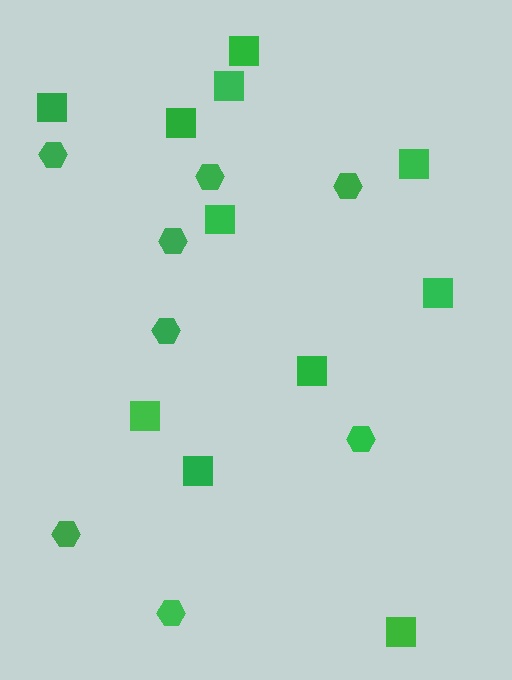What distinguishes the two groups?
There are 2 groups: one group of hexagons (8) and one group of squares (11).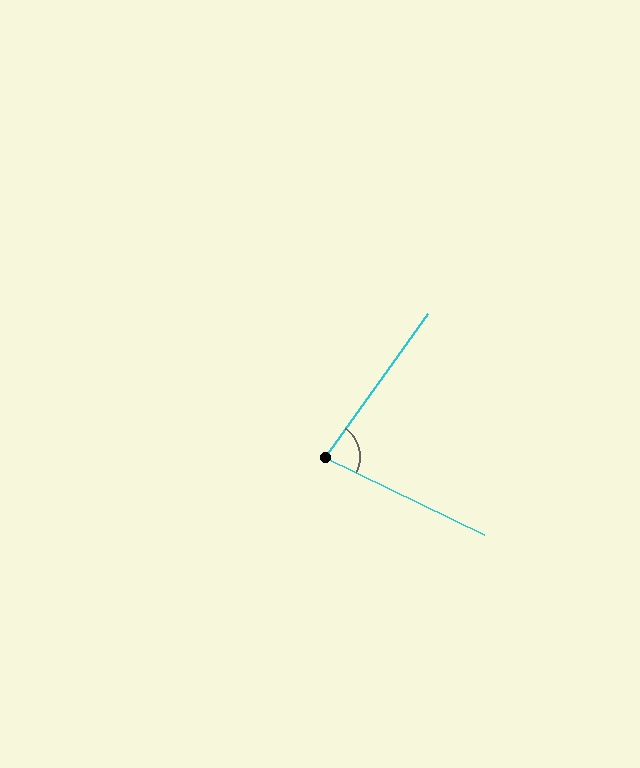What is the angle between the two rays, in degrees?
Approximately 80 degrees.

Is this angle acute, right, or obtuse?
It is acute.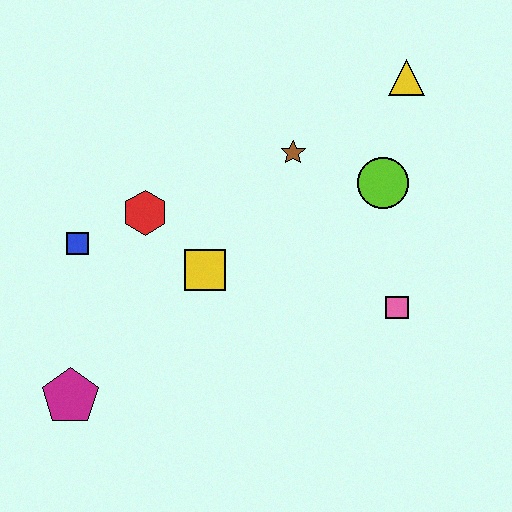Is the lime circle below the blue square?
No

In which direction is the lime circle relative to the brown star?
The lime circle is to the right of the brown star.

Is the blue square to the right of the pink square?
No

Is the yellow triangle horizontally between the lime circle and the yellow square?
No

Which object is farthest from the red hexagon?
The yellow triangle is farthest from the red hexagon.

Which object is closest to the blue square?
The red hexagon is closest to the blue square.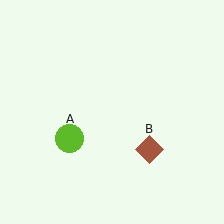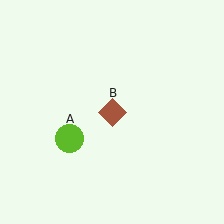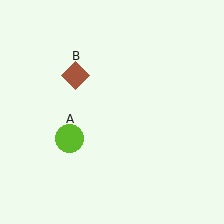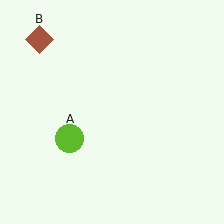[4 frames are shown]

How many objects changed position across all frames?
1 object changed position: brown diamond (object B).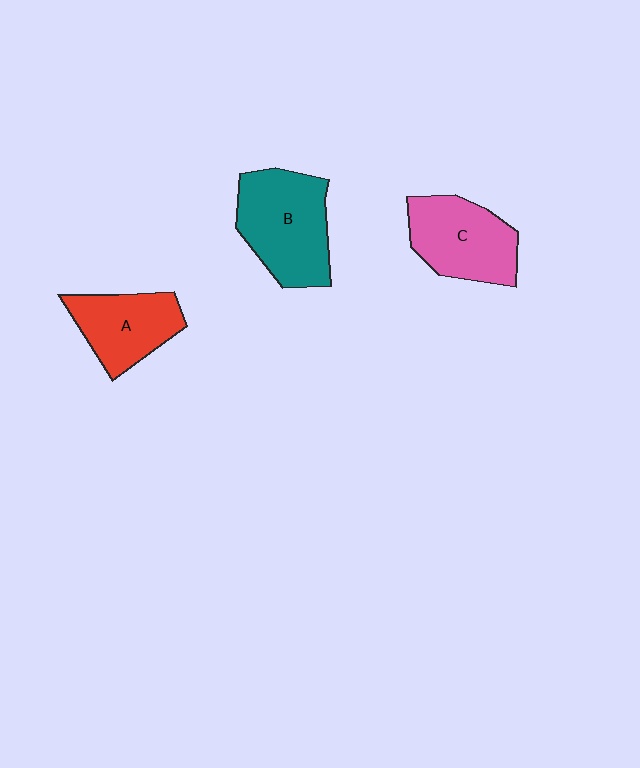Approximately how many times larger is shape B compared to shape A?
Approximately 1.4 times.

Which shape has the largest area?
Shape B (teal).